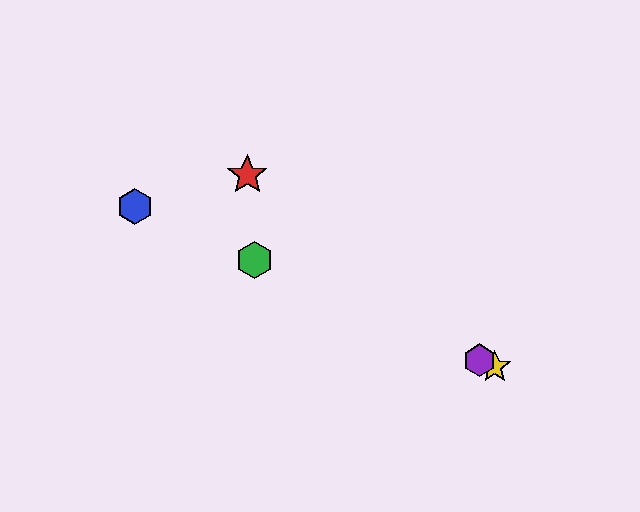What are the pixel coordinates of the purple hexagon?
The purple hexagon is at (480, 360).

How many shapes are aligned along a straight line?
4 shapes (the blue hexagon, the green hexagon, the yellow star, the purple hexagon) are aligned along a straight line.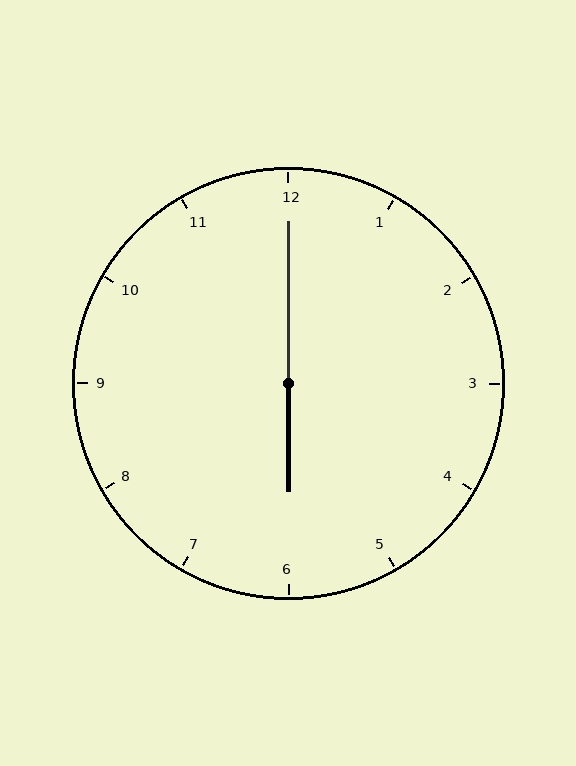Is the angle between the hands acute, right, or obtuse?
It is obtuse.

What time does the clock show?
6:00.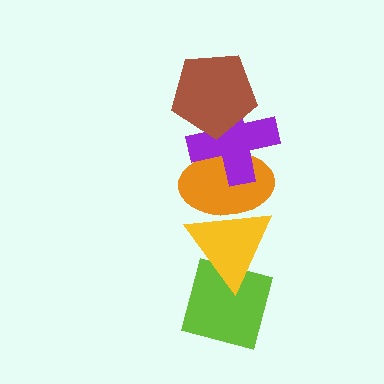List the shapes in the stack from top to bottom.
From top to bottom: the brown pentagon, the purple cross, the orange ellipse, the yellow triangle, the lime square.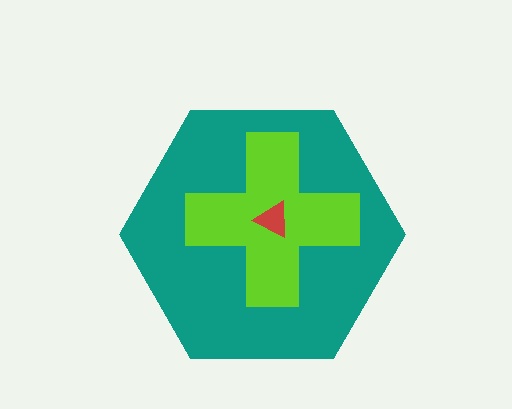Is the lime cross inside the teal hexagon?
Yes.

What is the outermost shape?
The teal hexagon.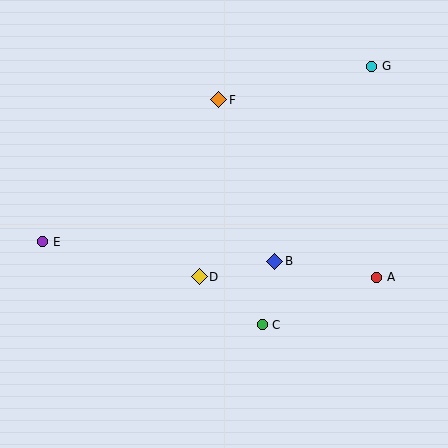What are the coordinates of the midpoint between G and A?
The midpoint between G and A is at (374, 172).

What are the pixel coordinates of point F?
Point F is at (219, 100).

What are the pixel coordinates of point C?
Point C is at (262, 325).